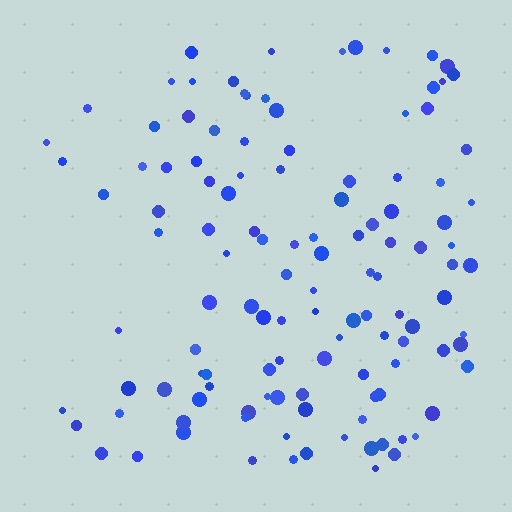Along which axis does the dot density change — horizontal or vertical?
Horizontal.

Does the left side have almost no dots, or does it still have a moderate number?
Still a moderate number, just noticeably fewer than the right.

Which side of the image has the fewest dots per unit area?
The left.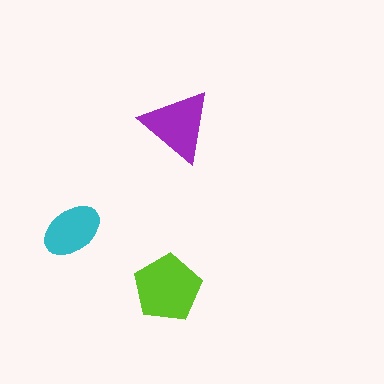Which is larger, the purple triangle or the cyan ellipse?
The purple triangle.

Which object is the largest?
The lime pentagon.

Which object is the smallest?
The cyan ellipse.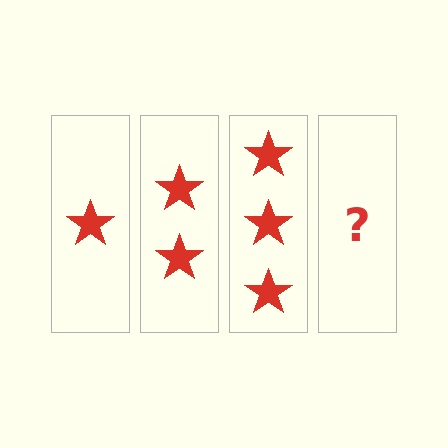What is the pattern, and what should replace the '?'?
The pattern is that each step adds one more star. The '?' should be 4 stars.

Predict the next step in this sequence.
The next step is 4 stars.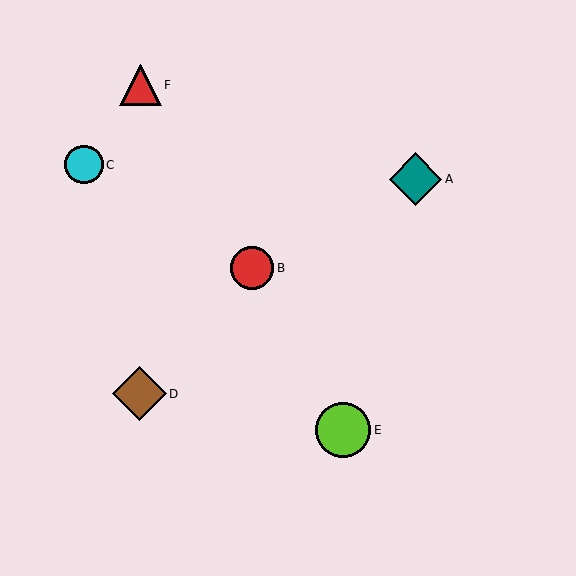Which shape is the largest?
The lime circle (labeled E) is the largest.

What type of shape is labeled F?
Shape F is a red triangle.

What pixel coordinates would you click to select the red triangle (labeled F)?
Click at (140, 85) to select the red triangle F.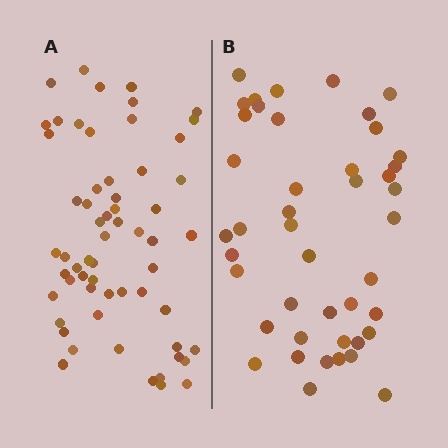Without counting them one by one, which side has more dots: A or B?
Region A (the left region) has more dots.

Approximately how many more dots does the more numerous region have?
Region A has approximately 15 more dots than region B.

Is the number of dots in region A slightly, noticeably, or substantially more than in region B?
Region A has noticeably more, but not dramatically so. The ratio is roughly 1.4 to 1.